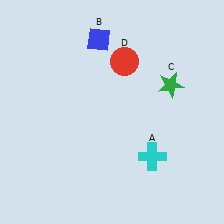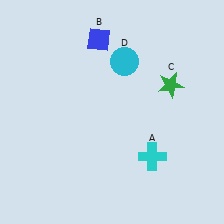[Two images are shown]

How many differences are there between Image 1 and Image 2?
There is 1 difference between the two images.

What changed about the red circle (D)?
In Image 1, D is red. In Image 2, it changed to cyan.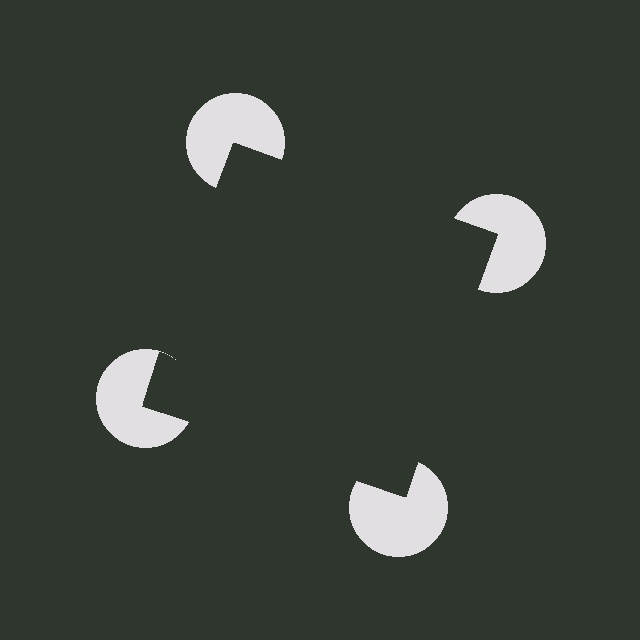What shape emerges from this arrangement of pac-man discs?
An illusory square — its edges are inferred from the aligned wedge cuts in the pac-man discs, not physically drawn.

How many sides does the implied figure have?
4 sides.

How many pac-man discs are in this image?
There are 4 — one at each vertex of the illusory square.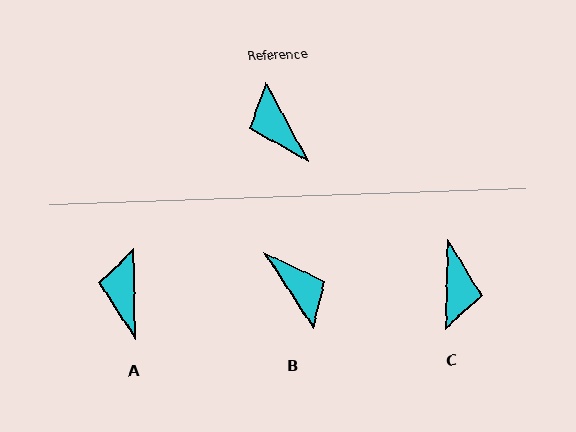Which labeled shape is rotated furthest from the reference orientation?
B, about 175 degrees away.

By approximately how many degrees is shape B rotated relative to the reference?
Approximately 175 degrees clockwise.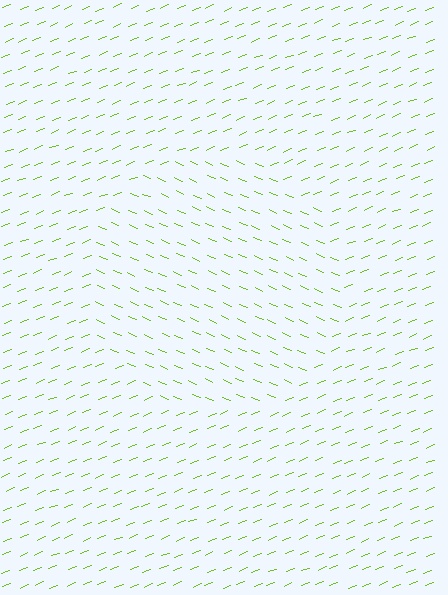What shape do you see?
I see a circle.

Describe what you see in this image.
The image is filled with small lime line segments. A circle region in the image has lines oriented differently from the surrounding lines, creating a visible texture boundary.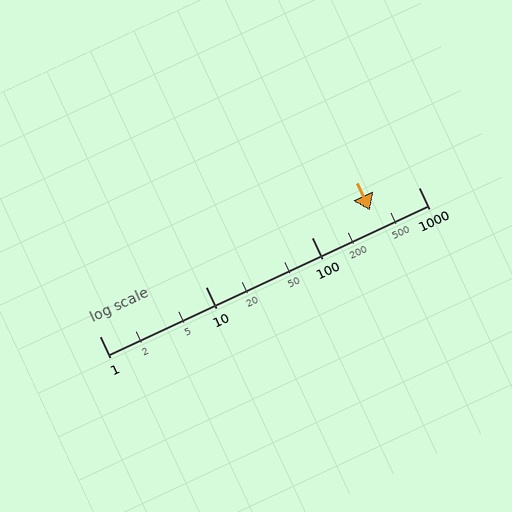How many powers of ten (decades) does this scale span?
The scale spans 3 decades, from 1 to 1000.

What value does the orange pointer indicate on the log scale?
The pointer indicates approximately 350.